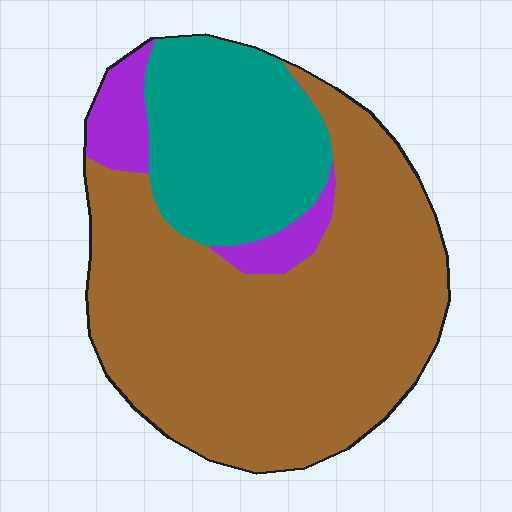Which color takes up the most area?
Brown, at roughly 65%.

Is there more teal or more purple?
Teal.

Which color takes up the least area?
Purple, at roughly 10%.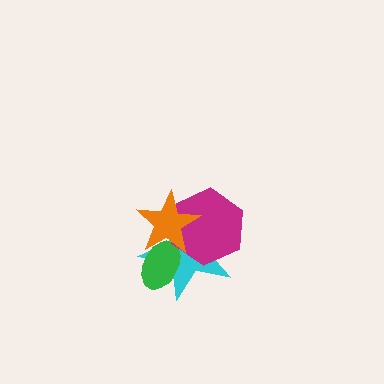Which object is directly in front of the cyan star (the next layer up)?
The green ellipse is directly in front of the cyan star.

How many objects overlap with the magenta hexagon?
2 objects overlap with the magenta hexagon.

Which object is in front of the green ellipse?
The orange star is in front of the green ellipse.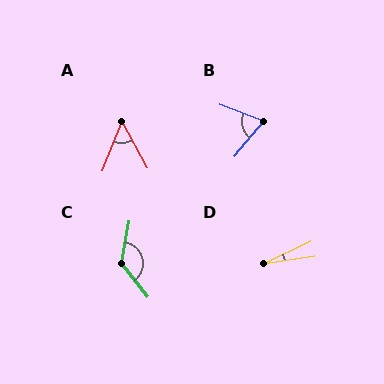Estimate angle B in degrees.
Approximately 72 degrees.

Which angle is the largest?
C, at approximately 132 degrees.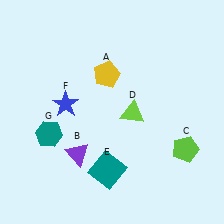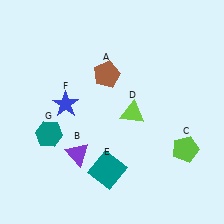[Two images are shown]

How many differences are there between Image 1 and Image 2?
There is 1 difference between the two images.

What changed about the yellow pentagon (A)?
In Image 1, A is yellow. In Image 2, it changed to brown.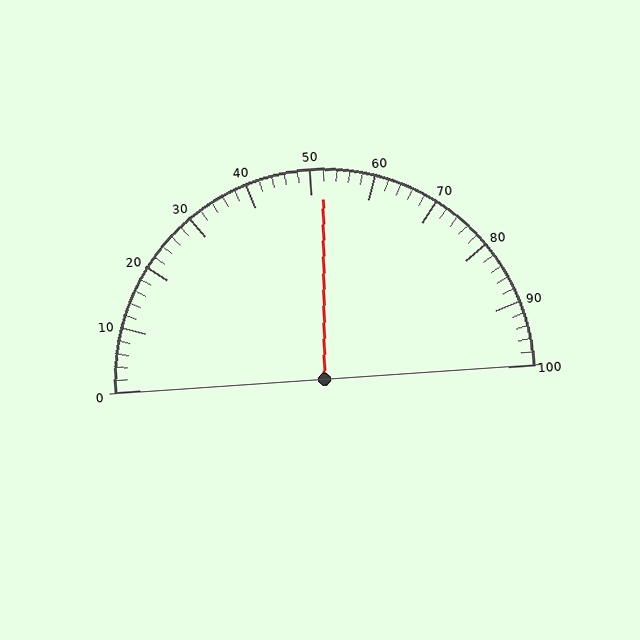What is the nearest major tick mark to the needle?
The nearest major tick mark is 50.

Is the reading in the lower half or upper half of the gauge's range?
The reading is in the upper half of the range (0 to 100).